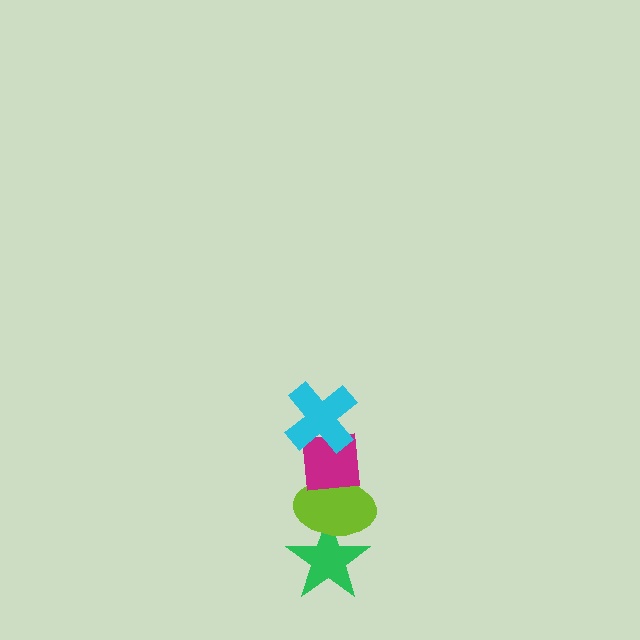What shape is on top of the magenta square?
The cyan cross is on top of the magenta square.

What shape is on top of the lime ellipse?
The magenta square is on top of the lime ellipse.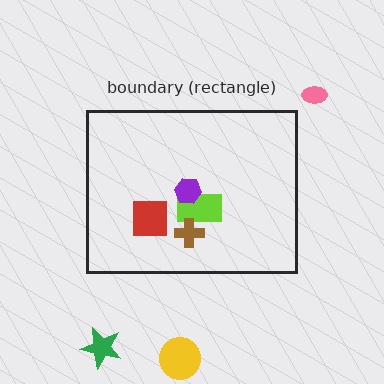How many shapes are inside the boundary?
4 inside, 3 outside.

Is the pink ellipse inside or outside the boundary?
Outside.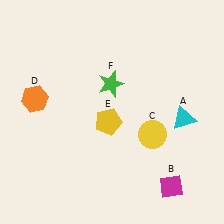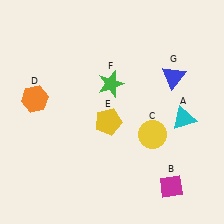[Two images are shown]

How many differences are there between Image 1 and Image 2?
There is 1 difference between the two images.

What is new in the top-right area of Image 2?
A blue triangle (G) was added in the top-right area of Image 2.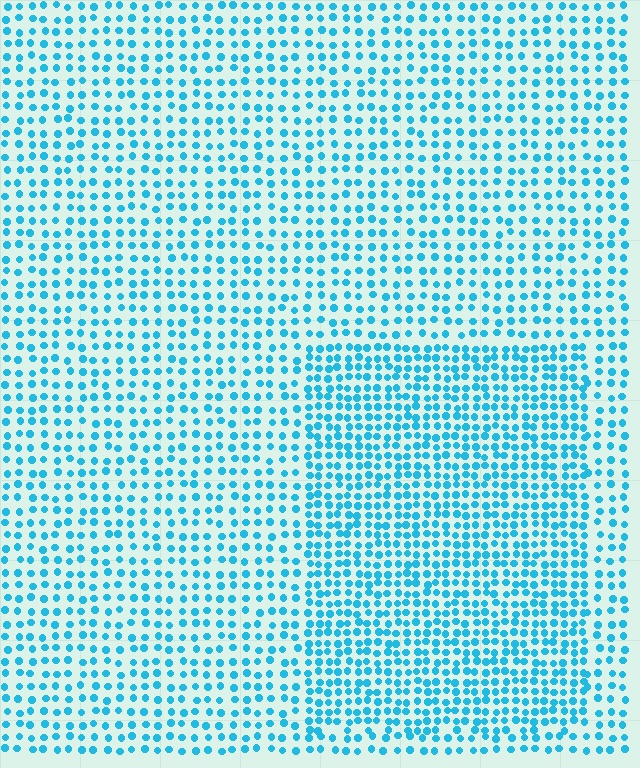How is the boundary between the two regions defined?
The boundary is defined by a change in element density (approximately 1.6x ratio). All elements are the same color, size, and shape.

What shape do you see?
I see a rectangle.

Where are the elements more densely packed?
The elements are more densely packed inside the rectangle boundary.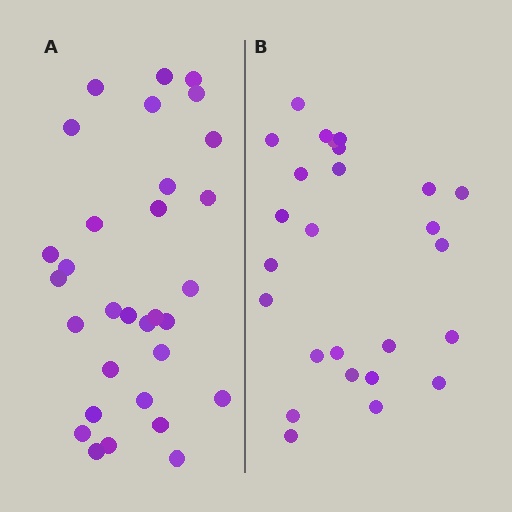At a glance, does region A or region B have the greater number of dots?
Region A (the left region) has more dots.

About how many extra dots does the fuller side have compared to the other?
Region A has about 5 more dots than region B.